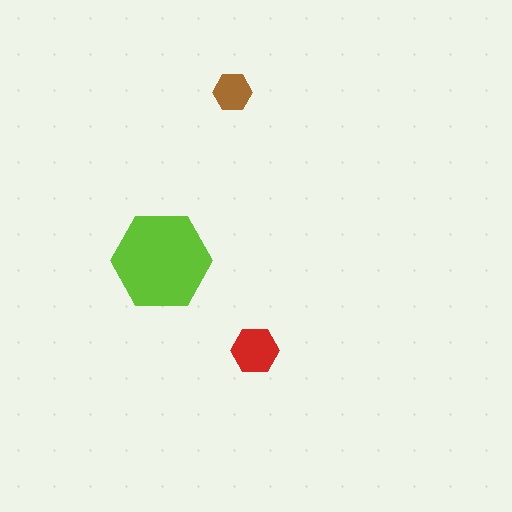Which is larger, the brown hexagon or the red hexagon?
The red one.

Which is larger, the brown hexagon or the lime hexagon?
The lime one.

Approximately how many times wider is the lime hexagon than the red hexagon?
About 2 times wider.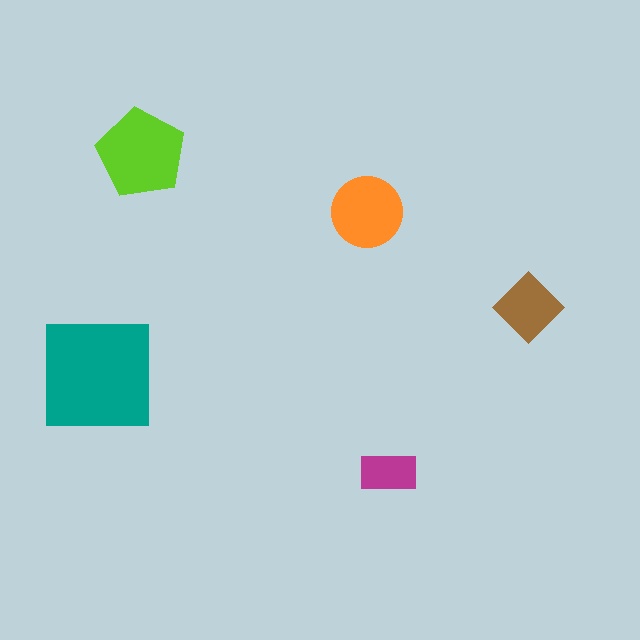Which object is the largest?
The teal square.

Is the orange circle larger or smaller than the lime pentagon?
Smaller.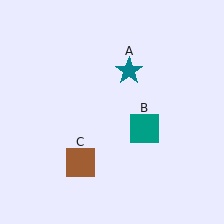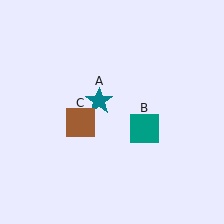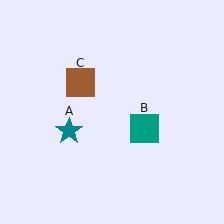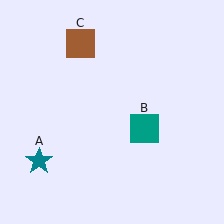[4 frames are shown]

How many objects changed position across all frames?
2 objects changed position: teal star (object A), brown square (object C).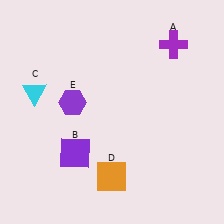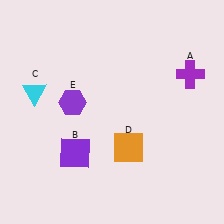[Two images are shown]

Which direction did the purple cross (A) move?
The purple cross (A) moved down.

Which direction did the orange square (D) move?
The orange square (D) moved up.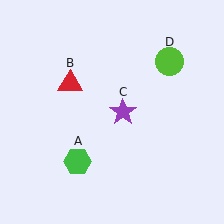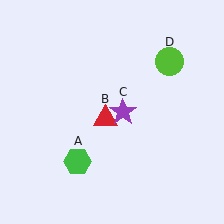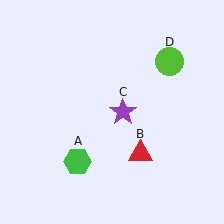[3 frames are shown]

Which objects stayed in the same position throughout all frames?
Green hexagon (object A) and purple star (object C) and lime circle (object D) remained stationary.